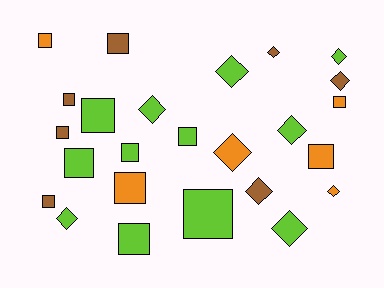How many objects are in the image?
There are 25 objects.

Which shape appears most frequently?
Square, with 14 objects.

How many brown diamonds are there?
There are 3 brown diamonds.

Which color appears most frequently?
Lime, with 12 objects.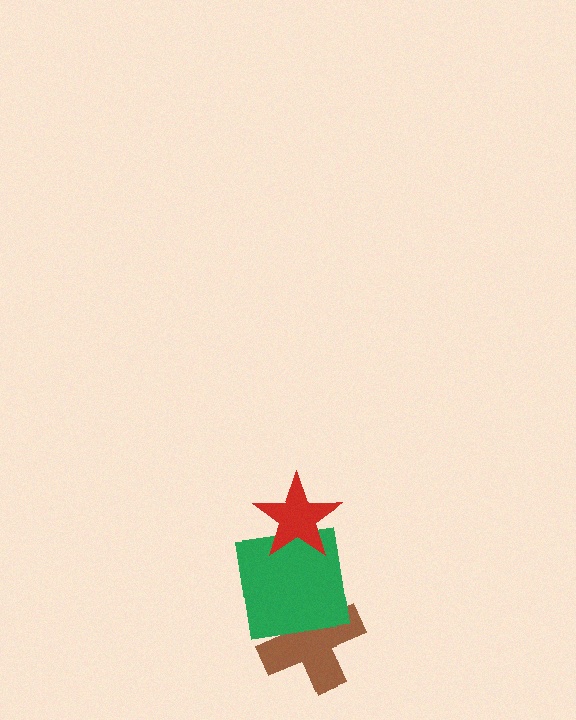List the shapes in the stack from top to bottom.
From top to bottom: the red star, the green square, the brown cross.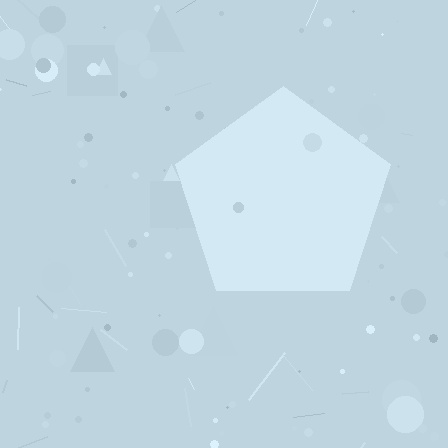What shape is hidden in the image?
A pentagon is hidden in the image.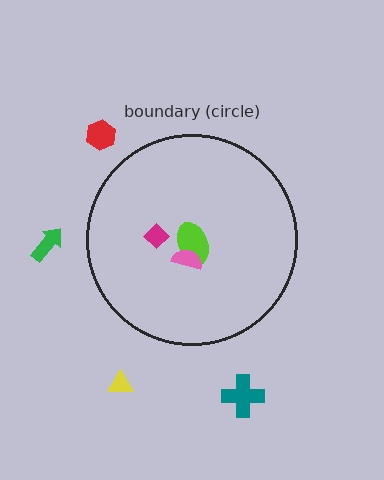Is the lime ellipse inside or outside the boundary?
Inside.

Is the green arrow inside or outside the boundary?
Outside.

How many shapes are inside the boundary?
3 inside, 4 outside.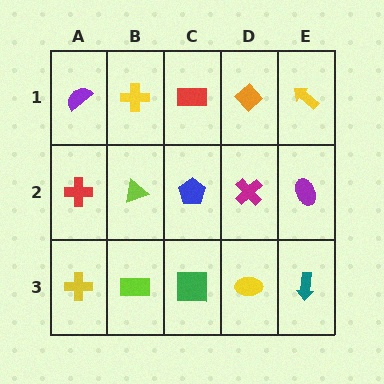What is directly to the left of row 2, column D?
A blue pentagon.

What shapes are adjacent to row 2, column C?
A red rectangle (row 1, column C), a green square (row 3, column C), a lime triangle (row 2, column B), a magenta cross (row 2, column D).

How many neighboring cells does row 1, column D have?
3.